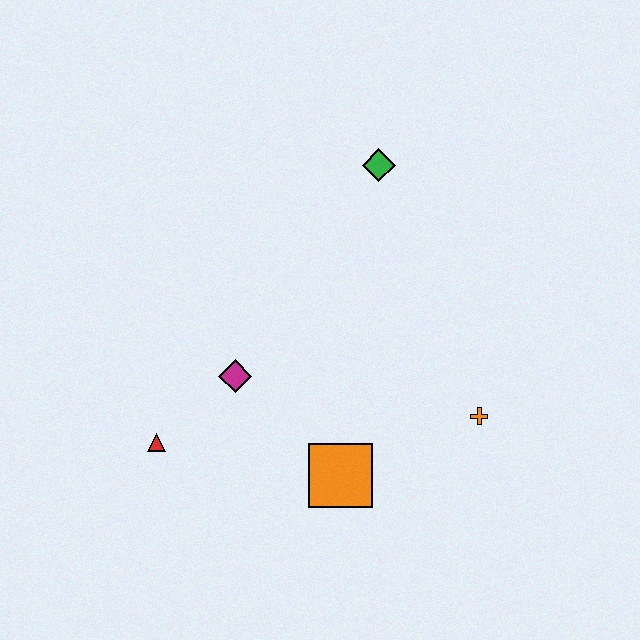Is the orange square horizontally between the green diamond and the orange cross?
No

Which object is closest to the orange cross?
The orange square is closest to the orange cross.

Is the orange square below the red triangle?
Yes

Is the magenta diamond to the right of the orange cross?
No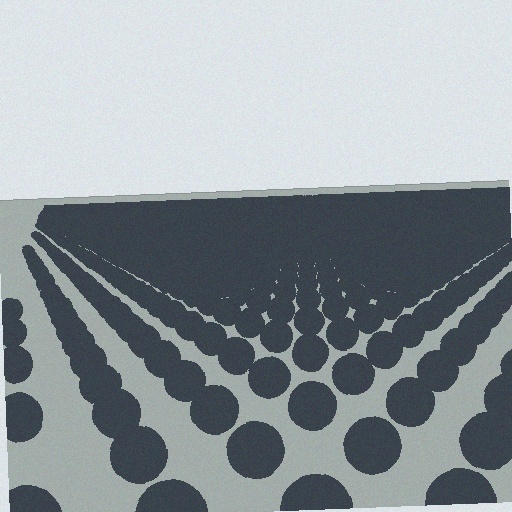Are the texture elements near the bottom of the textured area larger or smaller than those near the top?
Larger. Near the bottom, elements are closer to the viewer and appear at a bigger on-screen size.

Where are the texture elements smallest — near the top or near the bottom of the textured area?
Near the top.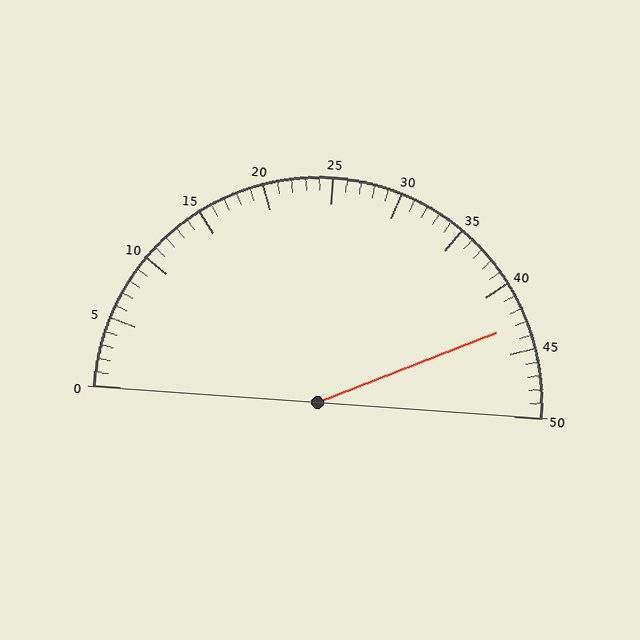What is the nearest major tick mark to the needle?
The nearest major tick mark is 45.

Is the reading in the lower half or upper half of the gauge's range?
The reading is in the upper half of the range (0 to 50).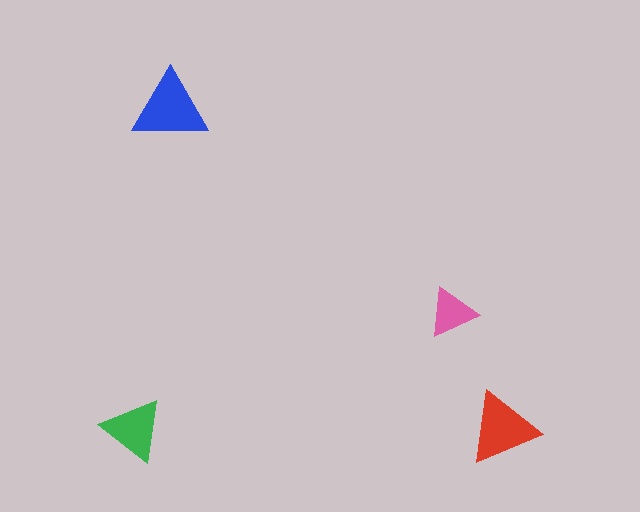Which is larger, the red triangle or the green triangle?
The red one.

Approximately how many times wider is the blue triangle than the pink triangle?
About 1.5 times wider.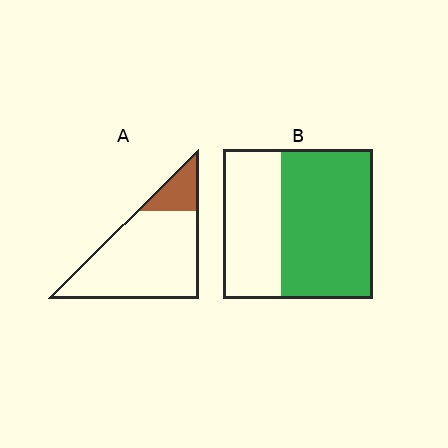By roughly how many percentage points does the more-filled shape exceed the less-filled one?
By roughly 45 percentage points (B over A).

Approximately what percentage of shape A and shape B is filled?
A is approximately 15% and B is approximately 60%.